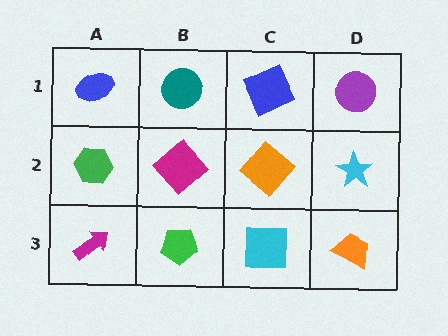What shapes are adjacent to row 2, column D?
A purple circle (row 1, column D), an orange trapezoid (row 3, column D), an orange diamond (row 2, column C).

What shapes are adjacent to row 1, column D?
A cyan star (row 2, column D), a blue square (row 1, column C).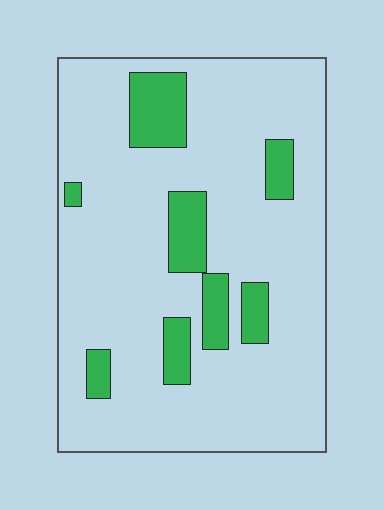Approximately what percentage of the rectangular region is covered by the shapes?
Approximately 15%.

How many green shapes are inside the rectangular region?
8.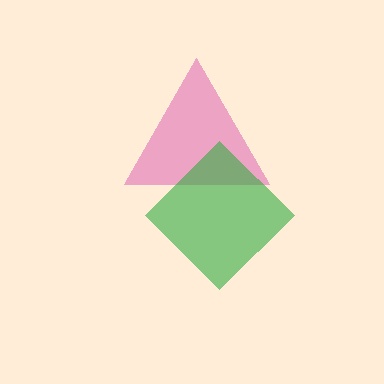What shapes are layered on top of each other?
The layered shapes are: a magenta triangle, a green diamond.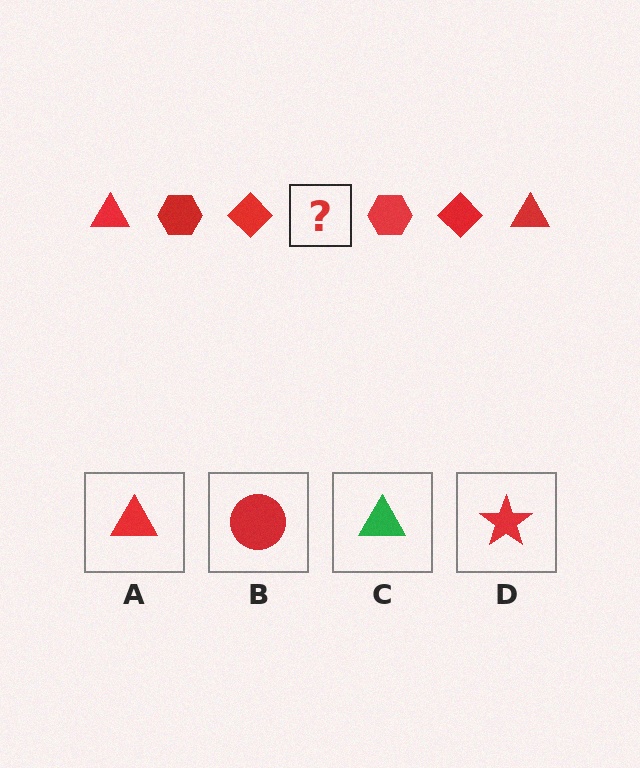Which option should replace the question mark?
Option A.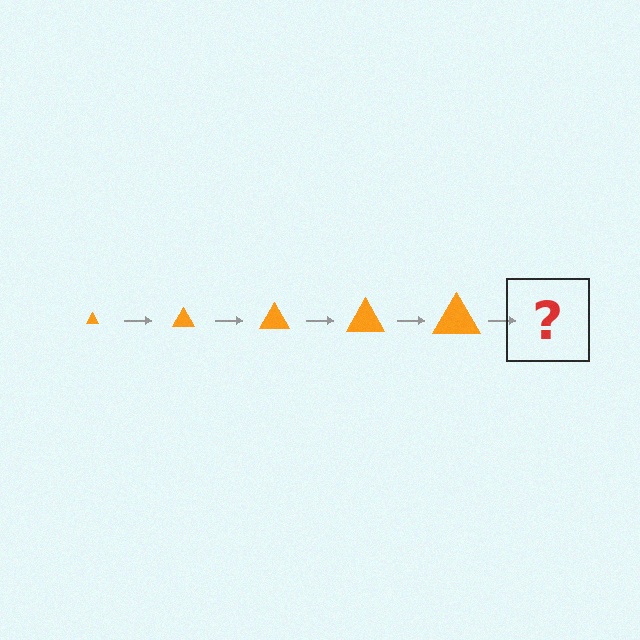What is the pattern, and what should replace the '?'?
The pattern is that the triangle gets progressively larger each step. The '?' should be an orange triangle, larger than the previous one.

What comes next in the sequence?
The next element should be an orange triangle, larger than the previous one.